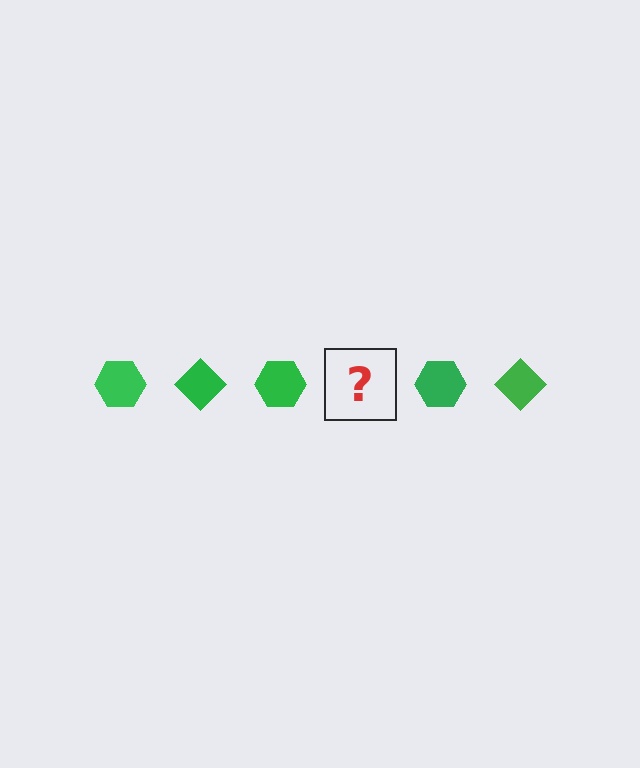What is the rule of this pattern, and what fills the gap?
The rule is that the pattern cycles through hexagon, diamond shapes in green. The gap should be filled with a green diamond.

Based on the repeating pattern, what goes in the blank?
The blank should be a green diamond.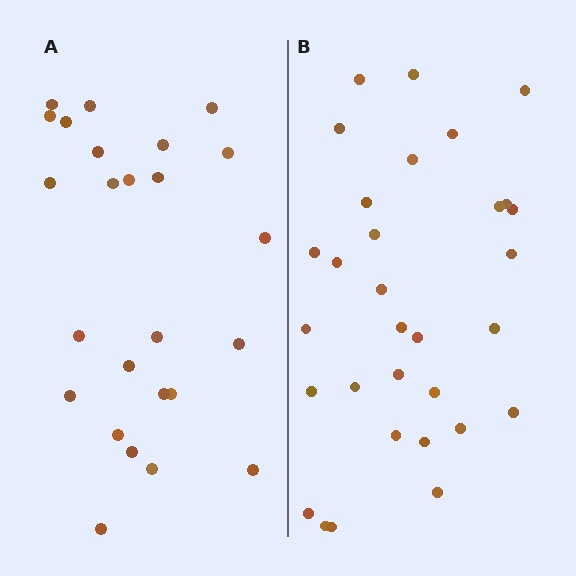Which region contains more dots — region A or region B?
Region B (the right region) has more dots.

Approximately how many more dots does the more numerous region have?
Region B has about 6 more dots than region A.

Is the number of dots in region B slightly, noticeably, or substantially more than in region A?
Region B has only slightly more — the two regions are fairly close. The ratio is roughly 1.2 to 1.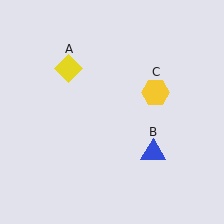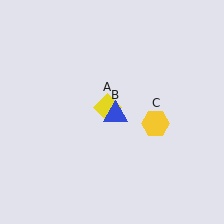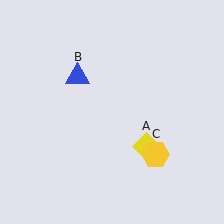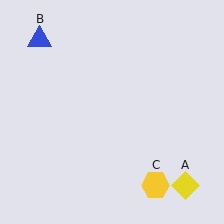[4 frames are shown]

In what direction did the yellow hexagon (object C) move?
The yellow hexagon (object C) moved down.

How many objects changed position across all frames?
3 objects changed position: yellow diamond (object A), blue triangle (object B), yellow hexagon (object C).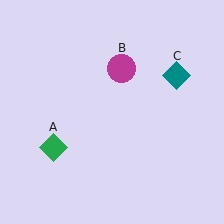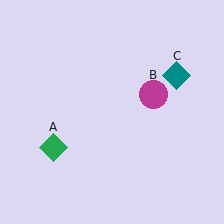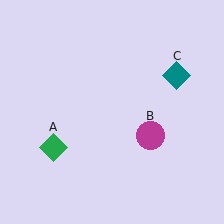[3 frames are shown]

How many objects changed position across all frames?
1 object changed position: magenta circle (object B).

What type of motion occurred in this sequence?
The magenta circle (object B) rotated clockwise around the center of the scene.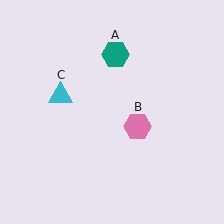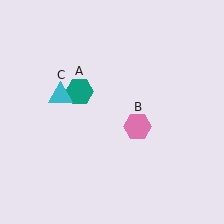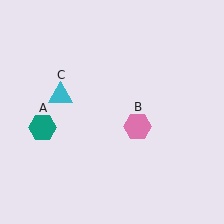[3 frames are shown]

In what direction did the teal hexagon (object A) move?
The teal hexagon (object A) moved down and to the left.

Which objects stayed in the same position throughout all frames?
Pink hexagon (object B) and cyan triangle (object C) remained stationary.